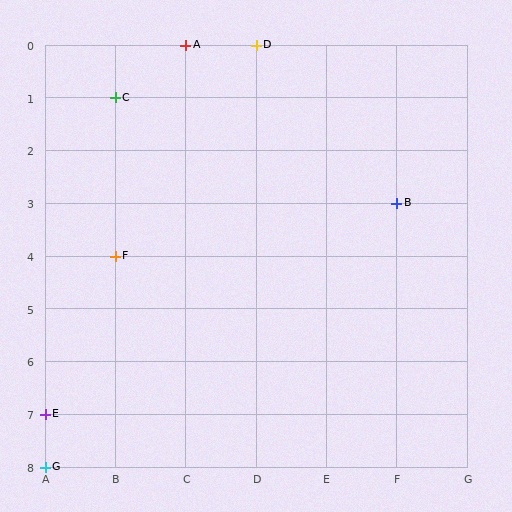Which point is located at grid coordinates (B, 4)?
Point F is at (B, 4).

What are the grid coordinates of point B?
Point B is at grid coordinates (F, 3).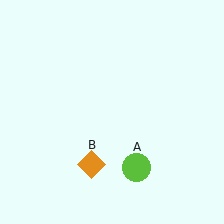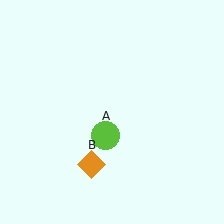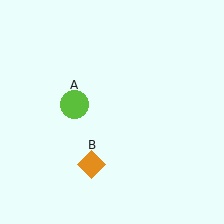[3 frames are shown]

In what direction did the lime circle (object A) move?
The lime circle (object A) moved up and to the left.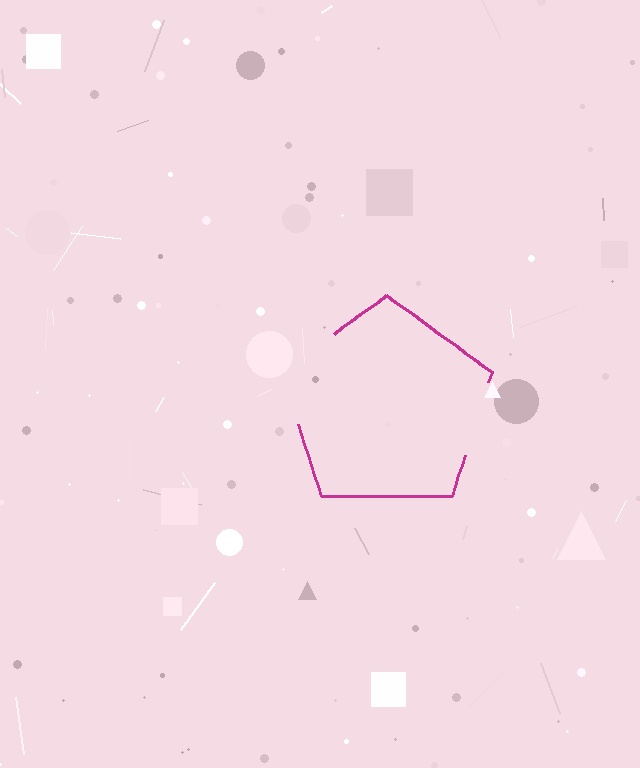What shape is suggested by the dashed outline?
The dashed outline suggests a pentagon.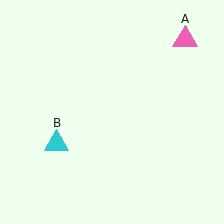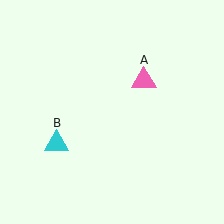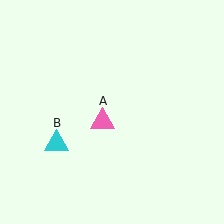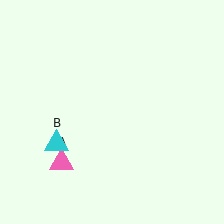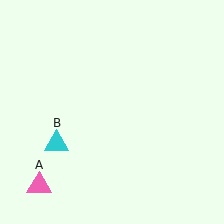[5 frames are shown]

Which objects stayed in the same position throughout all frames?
Cyan triangle (object B) remained stationary.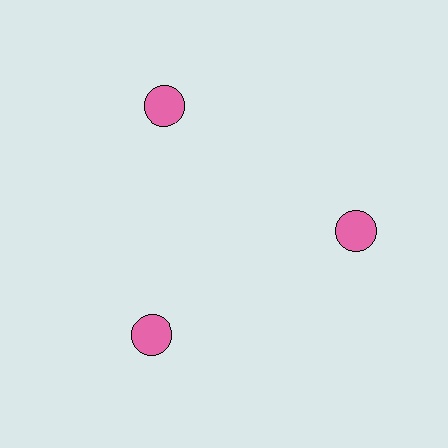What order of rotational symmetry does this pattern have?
This pattern has 3-fold rotational symmetry.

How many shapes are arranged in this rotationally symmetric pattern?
There are 3 shapes, arranged in 3 groups of 1.